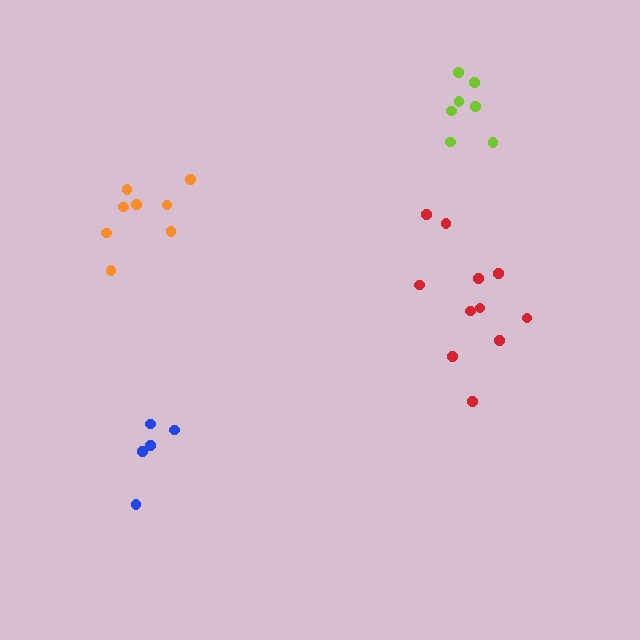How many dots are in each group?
Group 1: 5 dots, Group 2: 8 dots, Group 3: 11 dots, Group 4: 7 dots (31 total).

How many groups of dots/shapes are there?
There are 4 groups.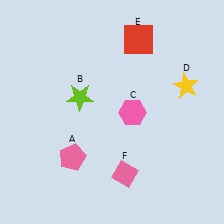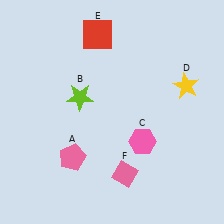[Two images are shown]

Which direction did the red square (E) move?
The red square (E) moved left.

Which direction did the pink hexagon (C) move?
The pink hexagon (C) moved down.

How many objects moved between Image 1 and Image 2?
2 objects moved between the two images.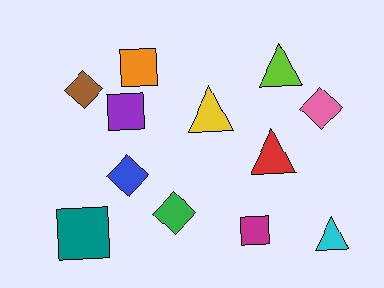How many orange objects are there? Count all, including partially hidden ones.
There is 1 orange object.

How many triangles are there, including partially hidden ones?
There are 4 triangles.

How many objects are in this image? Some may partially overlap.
There are 12 objects.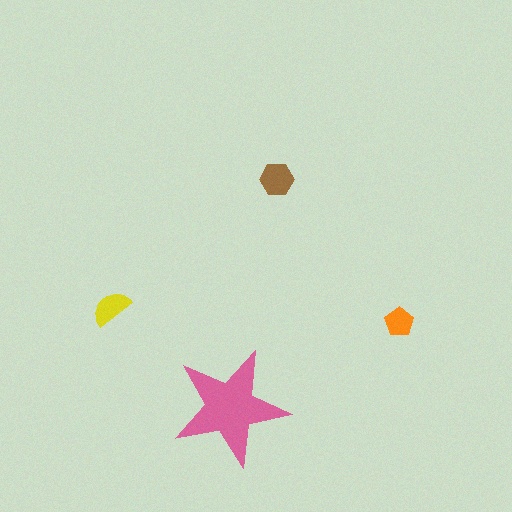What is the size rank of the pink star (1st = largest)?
1st.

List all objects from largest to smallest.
The pink star, the brown hexagon, the yellow semicircle, the orange pentagon.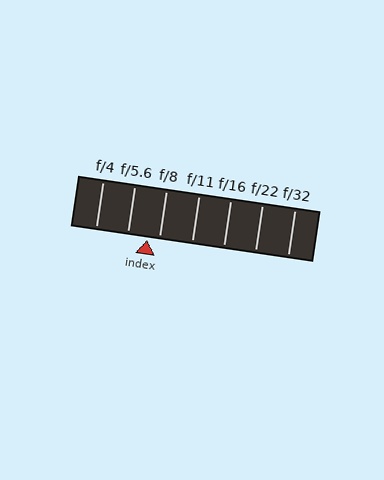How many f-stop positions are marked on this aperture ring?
There are 7 f-stop positions marked.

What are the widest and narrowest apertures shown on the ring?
The widest aperture shown is f/4 and the narrowest is f/32.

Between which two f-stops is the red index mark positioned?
The index mark is between f/5.6 and f/8.